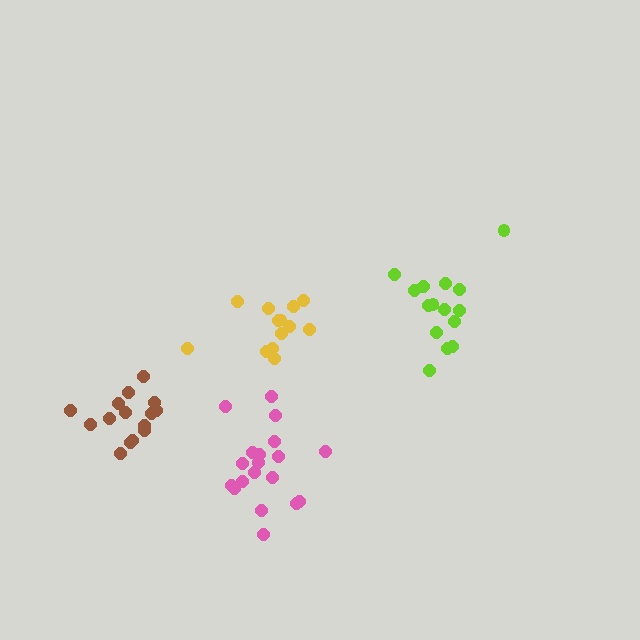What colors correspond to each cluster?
The clusters are colored: yellow, brown, pink, lime.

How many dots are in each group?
Group 1: 13 dots, Group 2: 15 dots, Group 3: 19 dots, Group 4: 15 dots (62 total).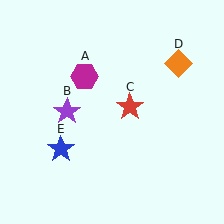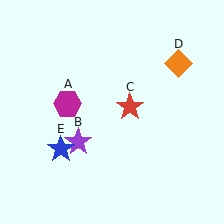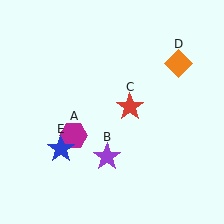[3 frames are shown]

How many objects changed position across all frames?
2 objects changed position: magenta hexagon (object A), purple star (object B).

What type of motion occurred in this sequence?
The magenta hexagon (object A), purple star (object B) rotated counterclockwise around the center of the scene.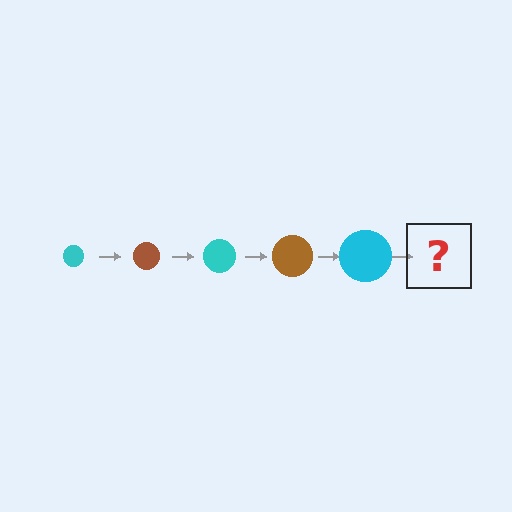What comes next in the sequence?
The next element should be a brown circle, larger than the previous one.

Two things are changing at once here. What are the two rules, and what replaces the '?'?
The two rules are that the circle grows larger each step and the color cycles through cyan and brown. The '?' should be a brown circle, larger than the previous one.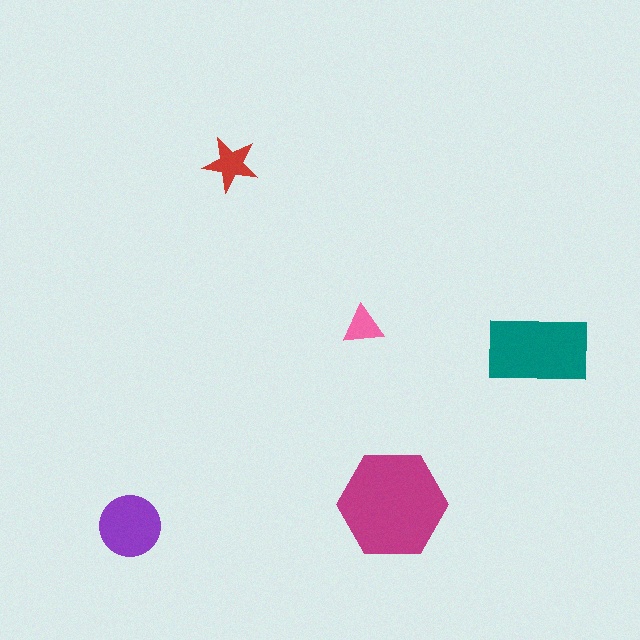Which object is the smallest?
The pink triangle.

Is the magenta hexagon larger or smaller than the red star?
Larger.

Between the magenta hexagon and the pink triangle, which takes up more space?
The magenta hexagon.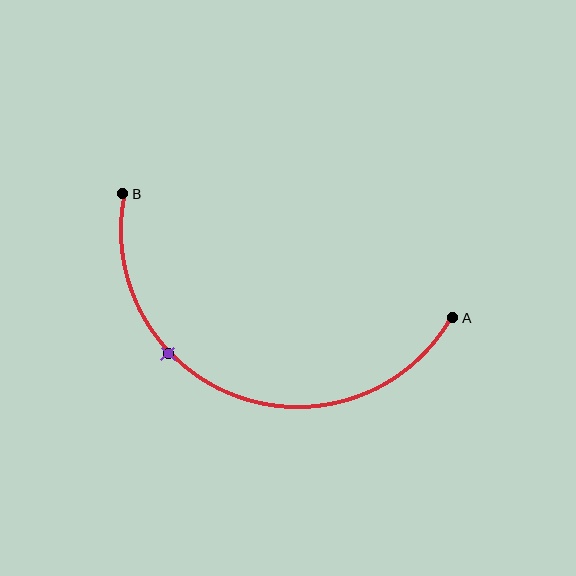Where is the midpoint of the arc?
The arc midpoint is the point on the curve farthest from the straight line joining A and B. It sits below that line.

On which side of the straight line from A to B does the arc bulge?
The arc bulges below the straight line connecting A and B.